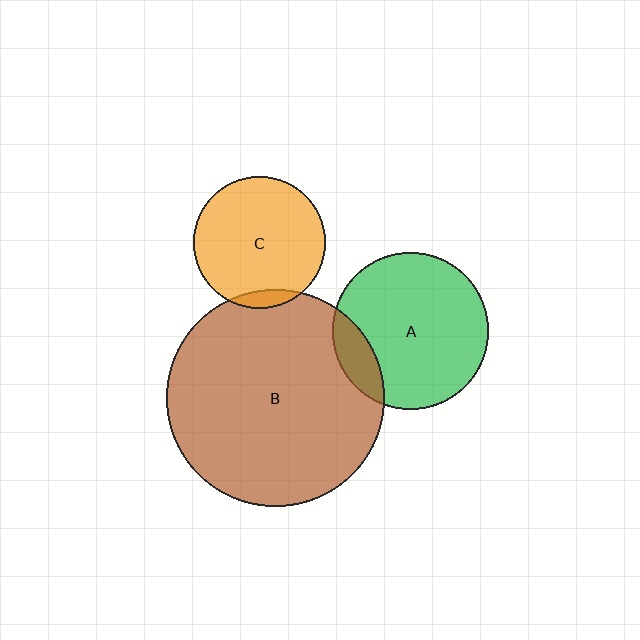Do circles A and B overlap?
Yes.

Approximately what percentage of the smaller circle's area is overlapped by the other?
Approximately 15%.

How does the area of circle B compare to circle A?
Approximately 1.9 times.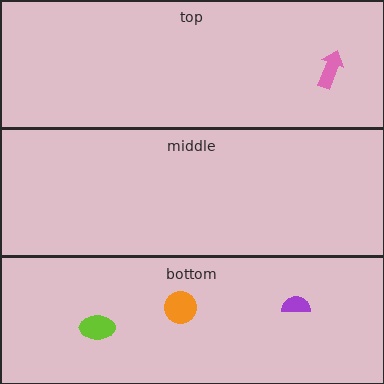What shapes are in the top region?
The pink arrow.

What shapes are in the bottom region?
The lime ellipse, the purple semicircle, the orange circle.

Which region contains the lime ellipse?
The bottom region.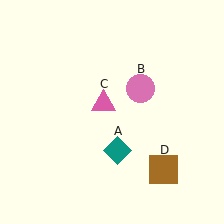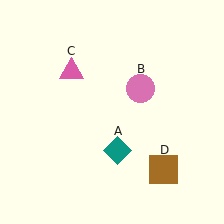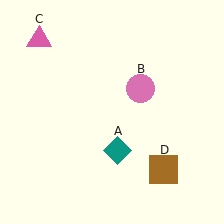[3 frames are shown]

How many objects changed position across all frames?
1 object changed position: pink triangle (object C).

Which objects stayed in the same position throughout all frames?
Teal diamond (object A) and pink circle (object B) and brown square (object D) remained stationary.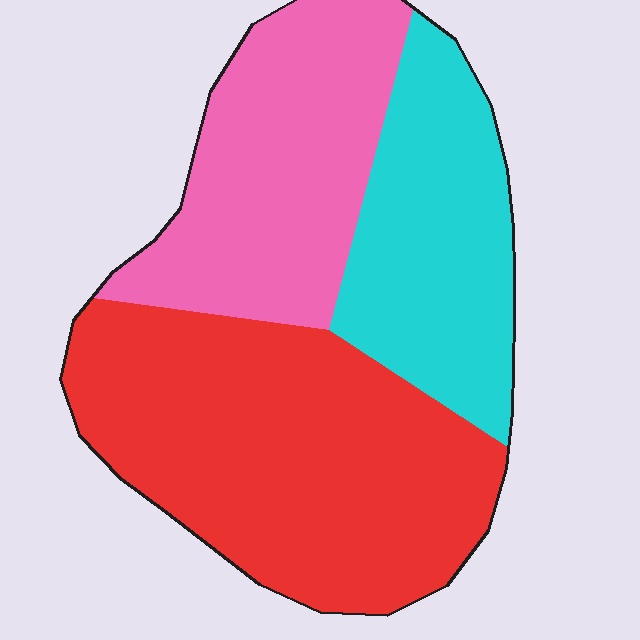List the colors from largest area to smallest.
From largest to smallest: red, pink, cyan.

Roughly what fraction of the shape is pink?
Pink covers about 30% of the shape.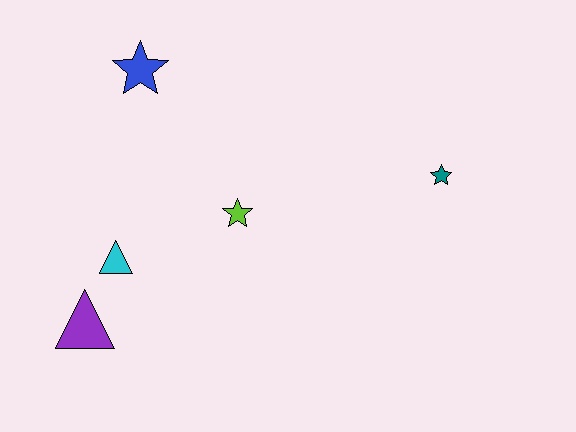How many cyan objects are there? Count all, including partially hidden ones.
There is 1 cyan object.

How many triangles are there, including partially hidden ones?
There are 2 triangles.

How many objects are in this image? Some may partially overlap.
There are 5 objects.